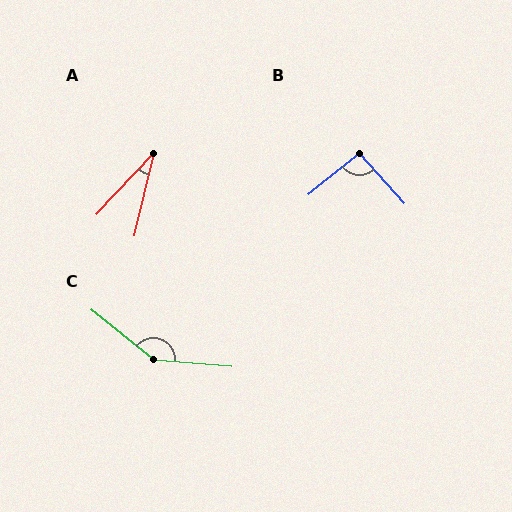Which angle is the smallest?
A, at approximately 30 degrees.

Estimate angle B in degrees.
Approximately 93 degrees.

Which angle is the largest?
C, at approximately 146 degrees.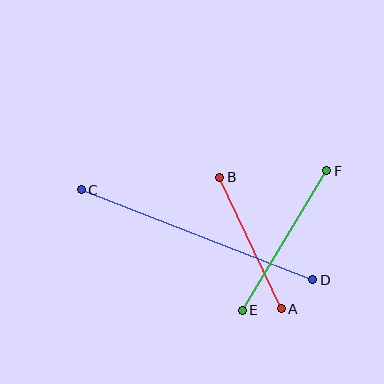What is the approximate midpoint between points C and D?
The midpoint is at approximately (197, 235) pixels.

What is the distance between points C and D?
The distance is approximately 248 pixels.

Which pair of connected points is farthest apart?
Points C and D are farthest apart.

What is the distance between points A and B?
The distance is approximately 145 pixels.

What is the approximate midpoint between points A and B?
The midpoint is at approximately (251, 243) pixels.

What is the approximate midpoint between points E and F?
The midpoint is at approximately (285, 240) pixels.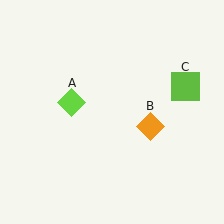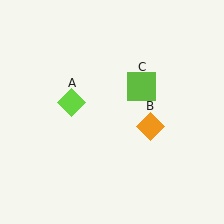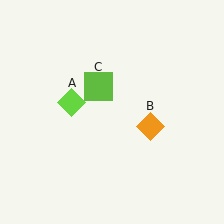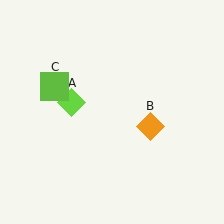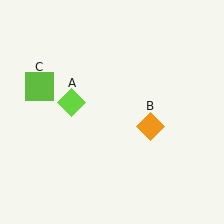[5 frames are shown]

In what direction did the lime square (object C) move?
The lime square (object C) moved left.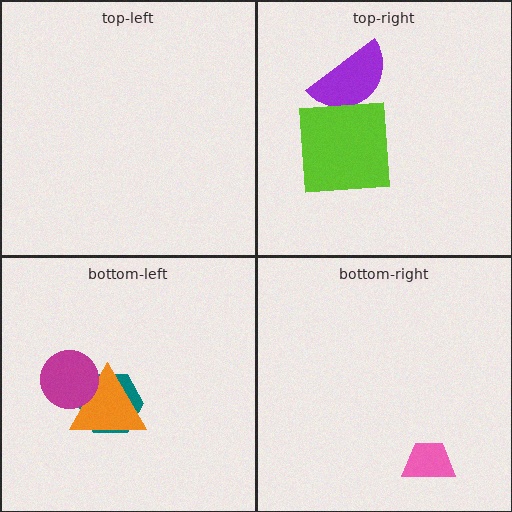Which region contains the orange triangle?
The bottom-left region.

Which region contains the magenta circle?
The bottom-left region.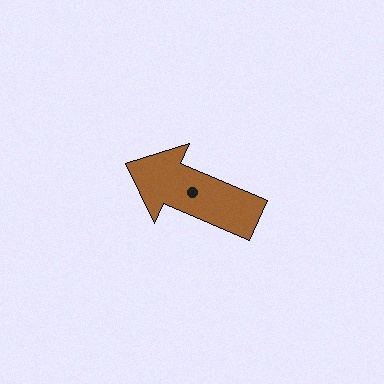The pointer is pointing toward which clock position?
Roughly 10 o'clock.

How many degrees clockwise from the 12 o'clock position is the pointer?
Approximately 293 degrees.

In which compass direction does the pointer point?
Northwest.